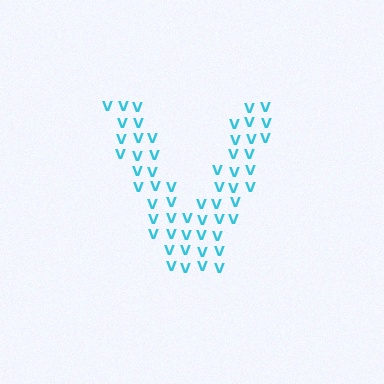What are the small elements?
The small elements are letter V's.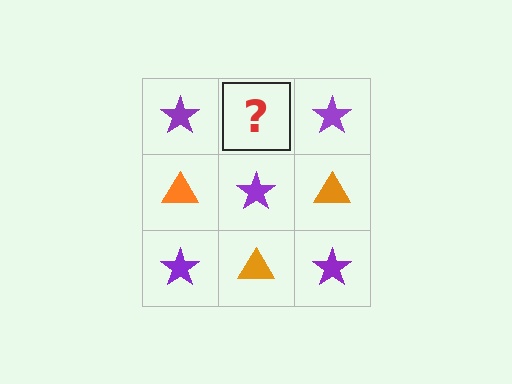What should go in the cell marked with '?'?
The missing cell should contain an orange triangle.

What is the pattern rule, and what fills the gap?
The rule is that it alternates purple star and orange triangle in a checkerboard pattern. The gap should be filled with an orange triangle.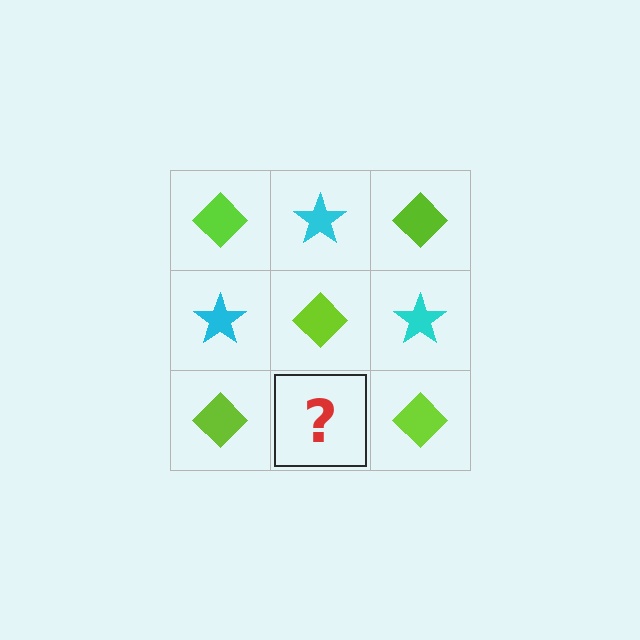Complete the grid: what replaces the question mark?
The question mark should be replaced with a cyan star.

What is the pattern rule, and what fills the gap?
The rule is that it alternates lime diamond and cyan star in a checkerboard pattern. The gap should be filled with a cyan star.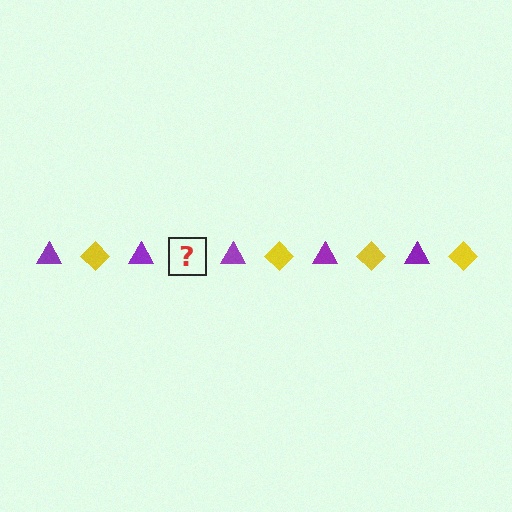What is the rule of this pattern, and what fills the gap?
The rule is that the pattern alternates between purple triangle and yellow diamond. The gap should be filled with a yellow diamond.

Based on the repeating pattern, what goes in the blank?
The blank should be a yellow diamond.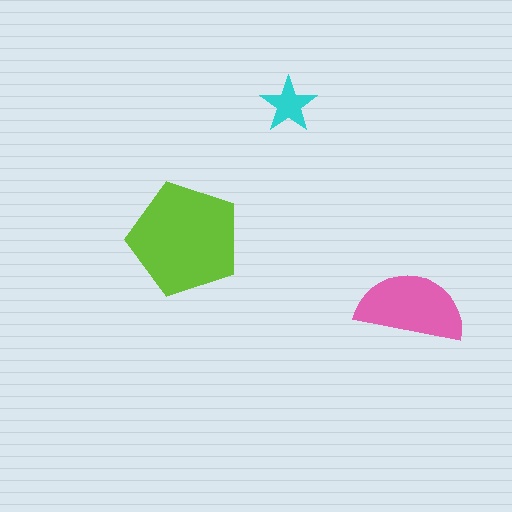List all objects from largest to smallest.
The lime pentagon, the pink semicircle, the cyan star.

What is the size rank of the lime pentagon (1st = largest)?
1st.